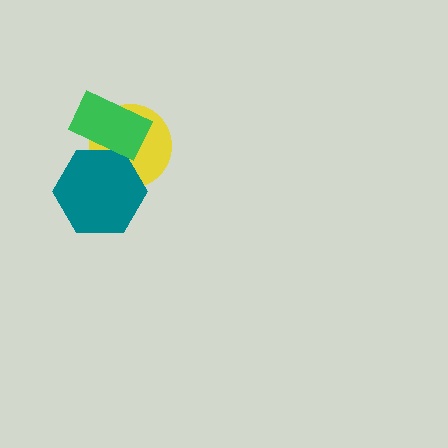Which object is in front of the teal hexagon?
The green rectangle is in front of the teal hexagon.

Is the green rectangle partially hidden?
No, no other shape covers it.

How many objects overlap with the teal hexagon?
2 objects overlap with the teal hexagon.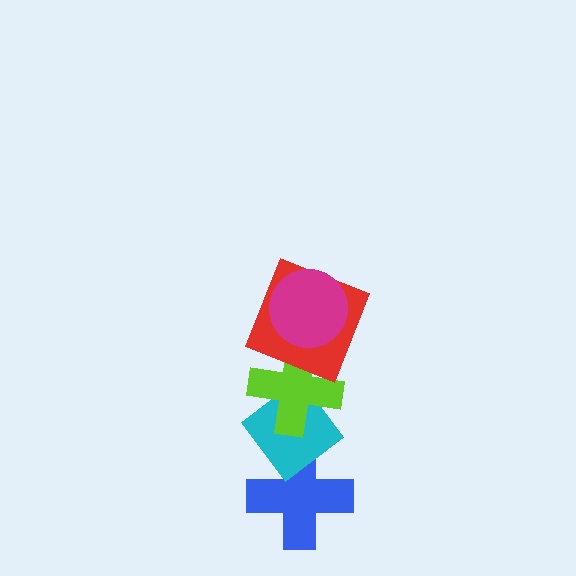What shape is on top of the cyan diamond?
The lime cross is on top of the cyan diamond.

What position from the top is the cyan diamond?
The cyan diamond is 4th from the top.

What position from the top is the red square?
The red square is 2nd from the top.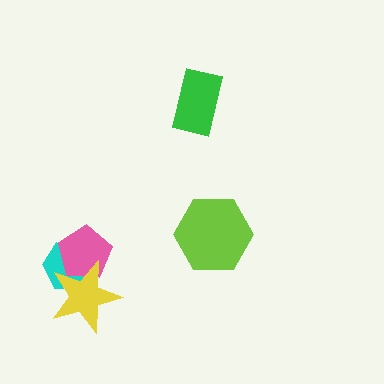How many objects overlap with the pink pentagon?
2 objects overlap with the pink pentagon.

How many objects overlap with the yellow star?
2 objects overlap with the yellow star.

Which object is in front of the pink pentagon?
The yellow star is in front of the pink pentagon.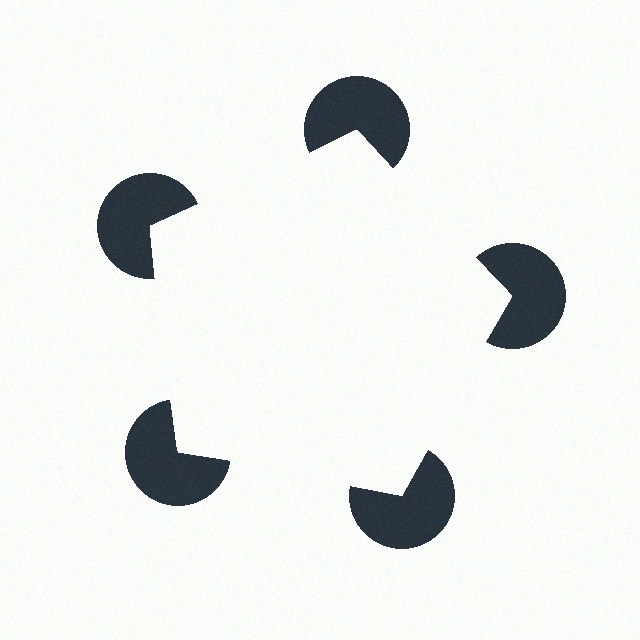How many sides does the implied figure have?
5 sides.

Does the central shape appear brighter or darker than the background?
It typically appears slightly brighter than the background, even though no actual brightness change is drawn.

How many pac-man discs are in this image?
There are 5 — one at each vertex of the illusory pentagon.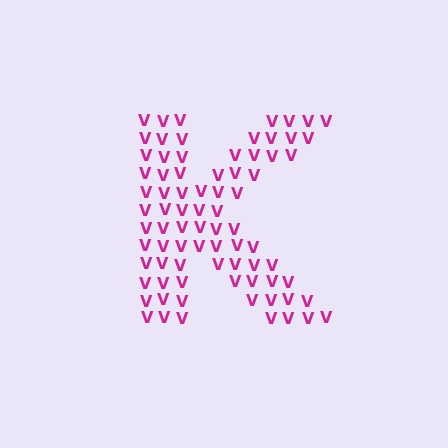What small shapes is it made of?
It is made of small letter V's.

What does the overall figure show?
The overall figure shows the letter K.